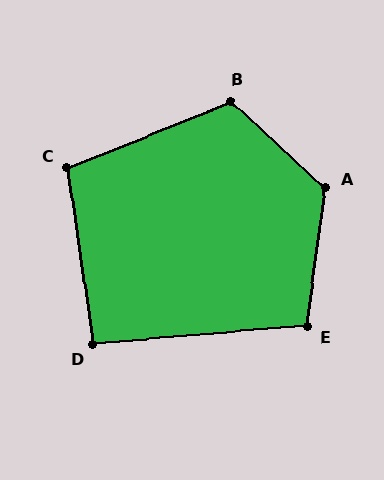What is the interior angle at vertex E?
Approximately 103 degrees (obtuse).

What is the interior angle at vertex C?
Approximately 104 degrees (obtuse).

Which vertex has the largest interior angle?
A, at approximately 125 degrees.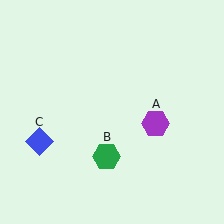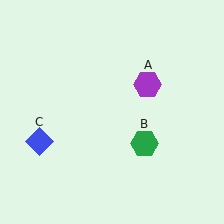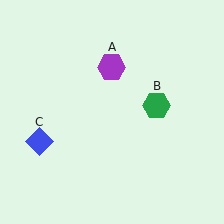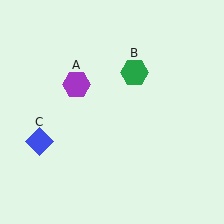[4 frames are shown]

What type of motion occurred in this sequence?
The purple hexagon (object A), green hexagon (object B) rotated counterclockwise around the center of the scene.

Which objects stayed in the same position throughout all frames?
Blue diamond (object C) remained stationary.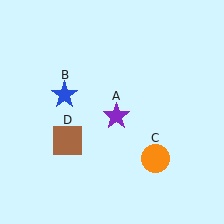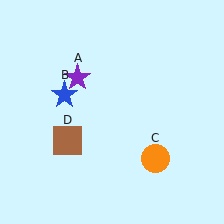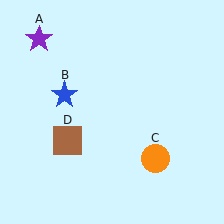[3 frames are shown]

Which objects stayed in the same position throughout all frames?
Blue star (object B) and orange circle (object C) and brown square (object D) remained stationary.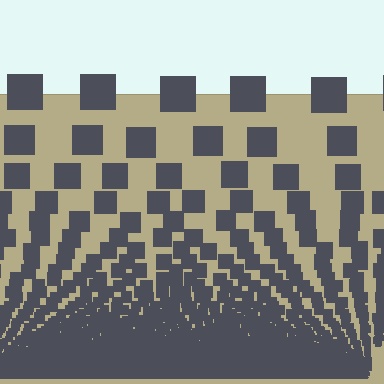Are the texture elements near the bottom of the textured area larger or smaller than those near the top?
Smaller. The gradient is inverted — elements near the bottom are smaller and denser.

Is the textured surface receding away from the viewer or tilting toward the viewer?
The surface appears to tilt toward the viewer. Texture elements get larger and sparser toward the top.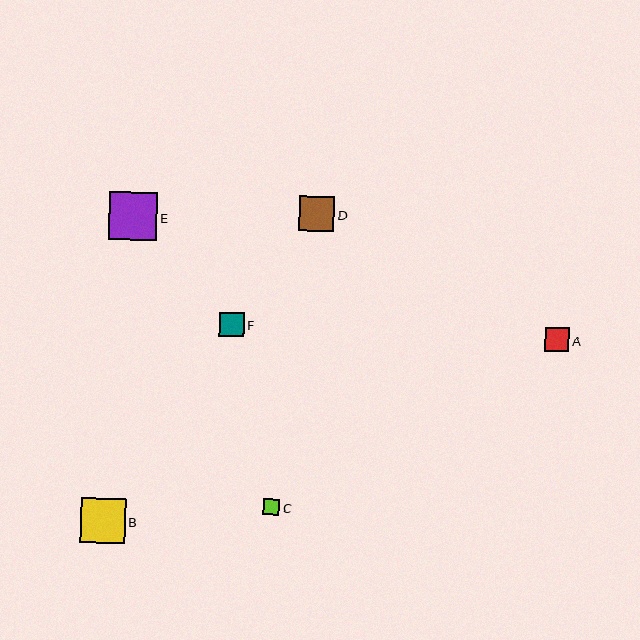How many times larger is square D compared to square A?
Square D is approximately 1.4 times the size of square A.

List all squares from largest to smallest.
From largest to smallest: E, B, D, F, A, C.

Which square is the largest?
Square E is the largest with a size of approximately 48 pixels.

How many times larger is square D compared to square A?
Square D is approximately 1.4 times the size of square A.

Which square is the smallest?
Square C is the smallest with a size of approximately 16 pixels.